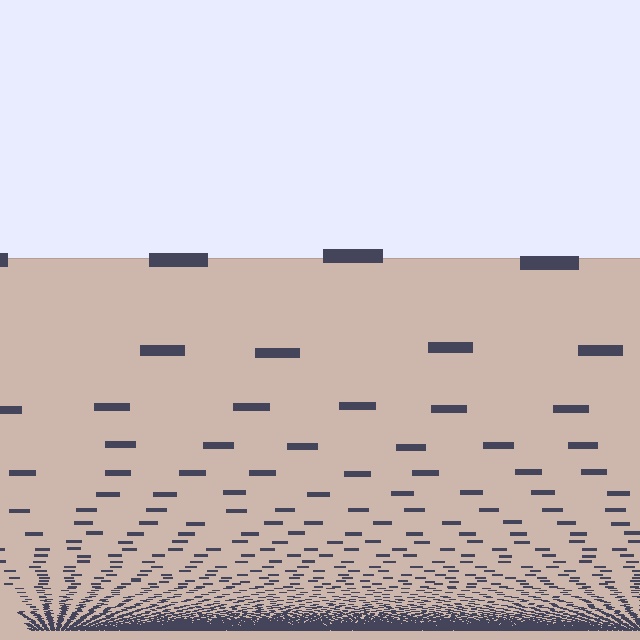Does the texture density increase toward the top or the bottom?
Density increases toward the bottom.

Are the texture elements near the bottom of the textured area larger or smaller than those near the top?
Smaller. The gradient is inverted — elements near the bottom are smaller and denser.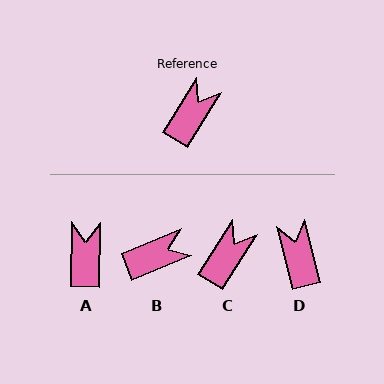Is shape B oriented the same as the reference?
No, it is off by about 36 degrees.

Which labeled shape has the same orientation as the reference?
C.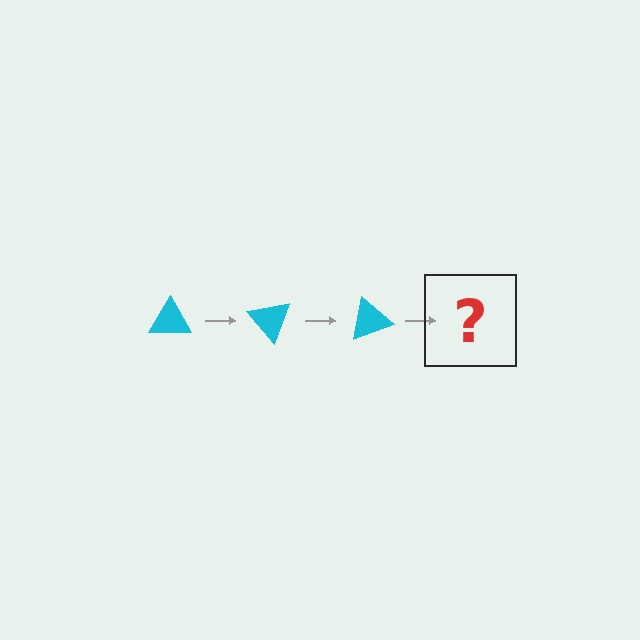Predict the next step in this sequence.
The next step is a cyan triangle rotated 150 degrees.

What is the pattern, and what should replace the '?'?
The pattern is that the triangle rotates 50 degrees each step. The '?' should be a cyan triangle rotated 150 degrees.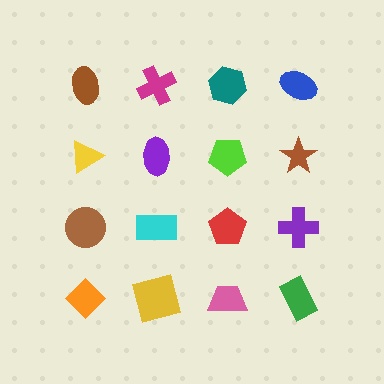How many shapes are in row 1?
4 shapes.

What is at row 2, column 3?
A lime pentagon.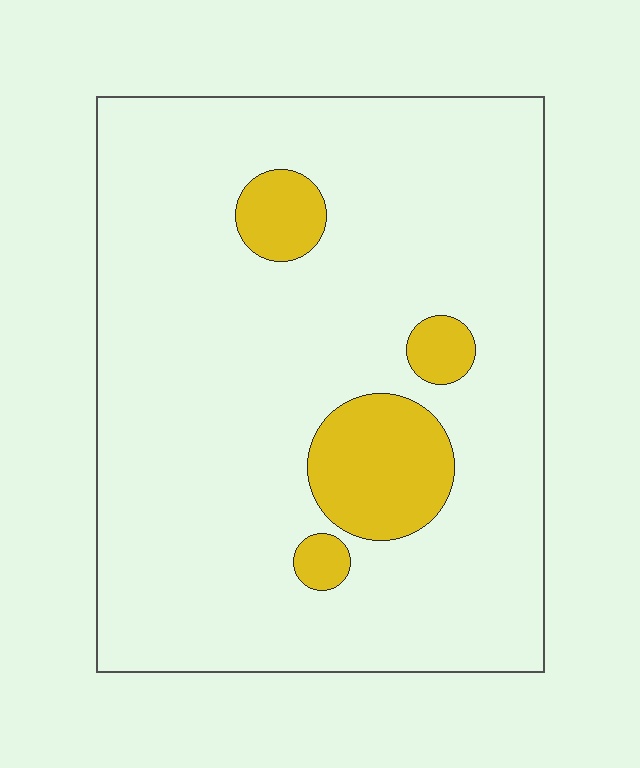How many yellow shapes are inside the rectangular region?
4.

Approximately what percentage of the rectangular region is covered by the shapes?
Approximately 10%.